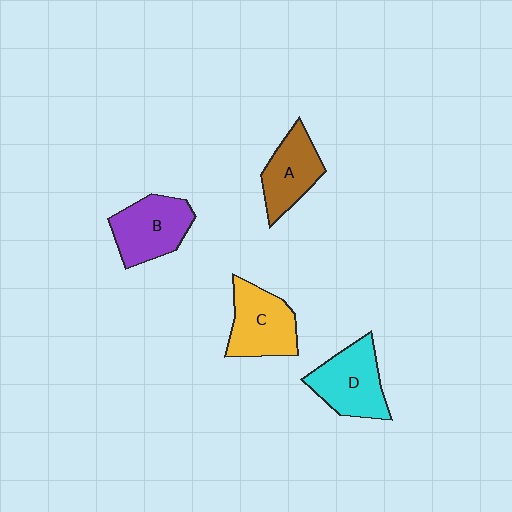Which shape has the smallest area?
Shape A (brown).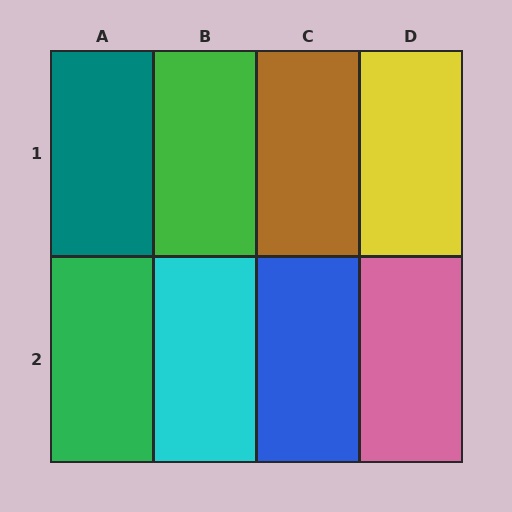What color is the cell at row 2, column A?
Green.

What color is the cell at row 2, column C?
Blue.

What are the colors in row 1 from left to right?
Teal, green, brown, yellow.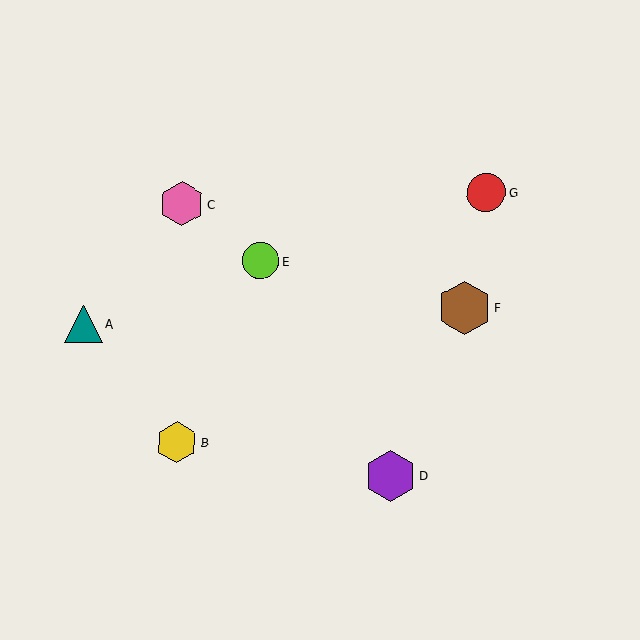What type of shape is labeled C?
Shape C is a pink hexagon.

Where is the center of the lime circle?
The center of the lime circle is at (261, 261).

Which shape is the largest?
The brown hexagon (labeled F) is the largest.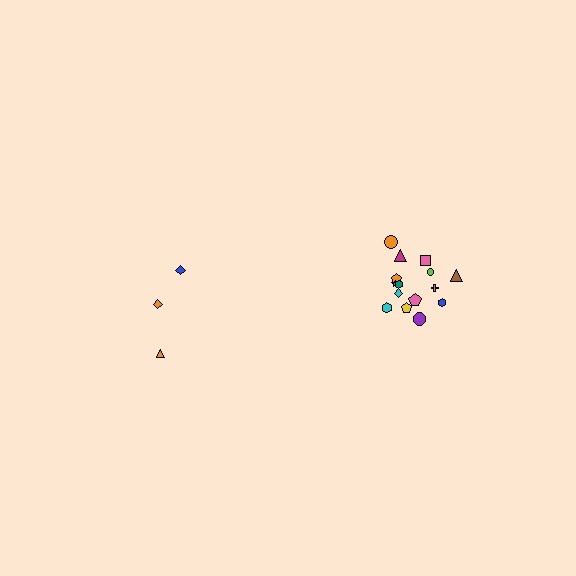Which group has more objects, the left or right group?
The right group.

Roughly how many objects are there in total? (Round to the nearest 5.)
Roughly 20 objects in total.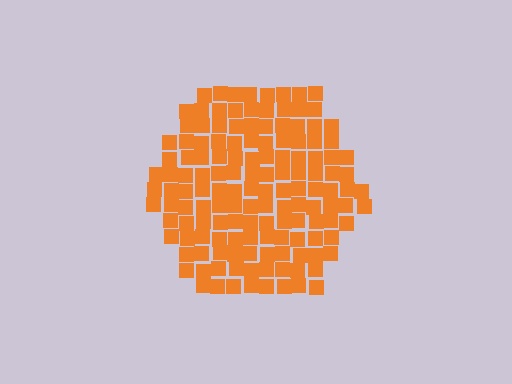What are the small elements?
The small elements are squares.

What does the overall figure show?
The overall figure shows a hexagon.